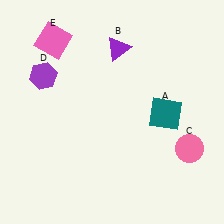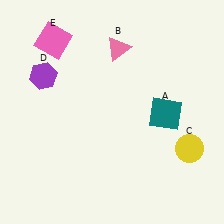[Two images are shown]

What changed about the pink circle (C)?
In Image 1, C is pink. In Image 2, it changed to yellow.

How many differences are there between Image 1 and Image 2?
There are 2 differences between the two images.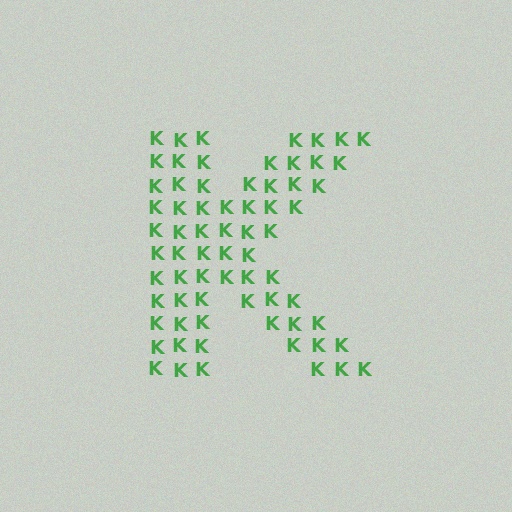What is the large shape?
The large shape is the letter K.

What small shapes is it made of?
It is made of small letter K's.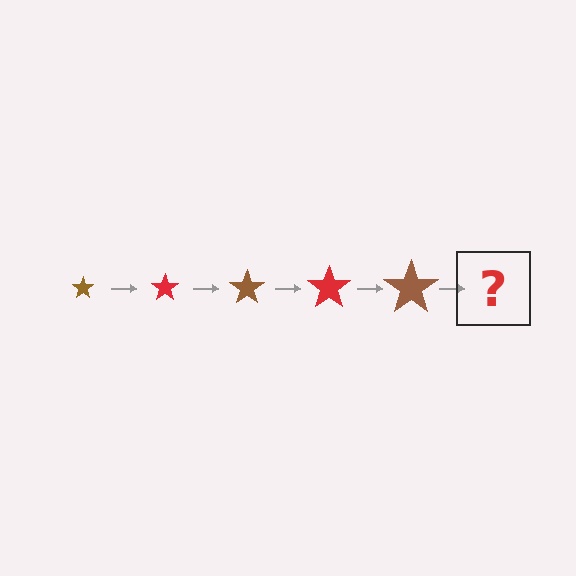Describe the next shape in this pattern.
It should be a red star, larger than the previous one.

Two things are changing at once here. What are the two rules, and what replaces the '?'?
The two rules are that the star grows larger each step and the color cycles through brown and red. The '?' should be a red star, larger than the previous one.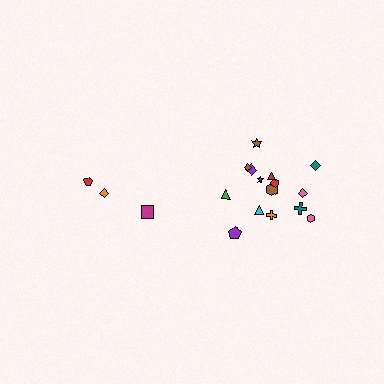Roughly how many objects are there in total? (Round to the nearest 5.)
Roughly 20 objects in total.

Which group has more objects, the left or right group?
The right group.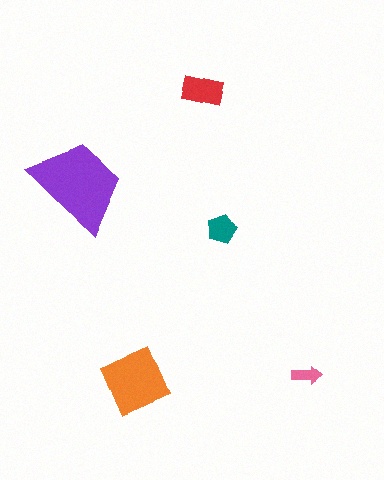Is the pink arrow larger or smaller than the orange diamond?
Smaller.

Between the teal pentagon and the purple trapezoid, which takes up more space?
The purple trapezoid.